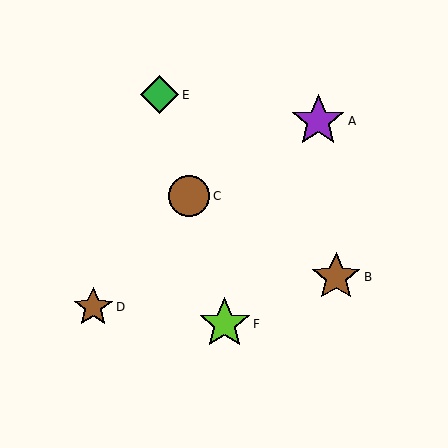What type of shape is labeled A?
Shape A is a purple star.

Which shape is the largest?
The purple star (labeled A) is the largest.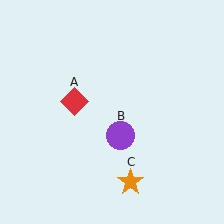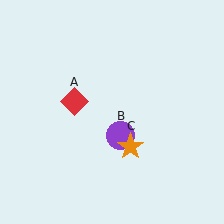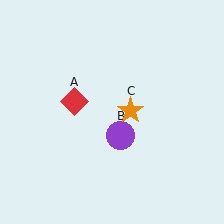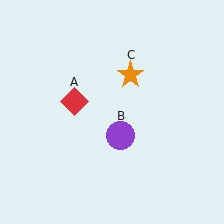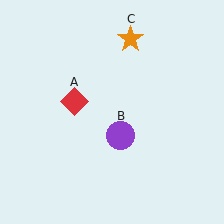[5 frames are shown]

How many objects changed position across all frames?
1 object changed position: orange star (object C).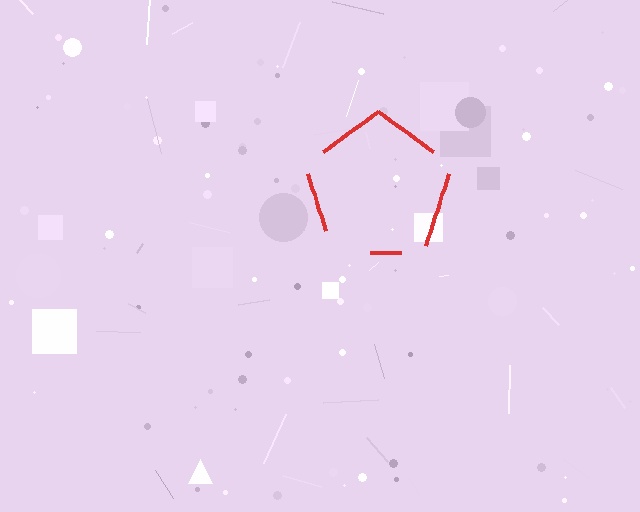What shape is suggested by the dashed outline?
The dashed outline suggests a pentagon.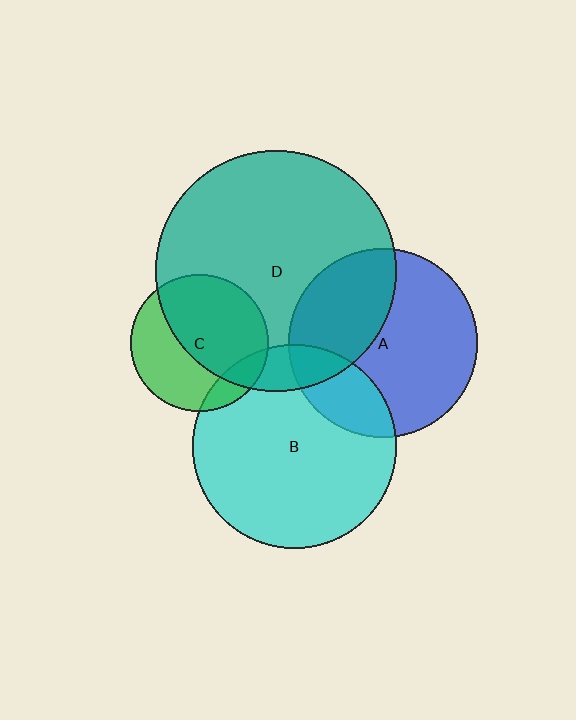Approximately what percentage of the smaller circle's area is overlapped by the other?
Approximately 35%.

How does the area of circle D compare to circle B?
Approximately 1.4 times.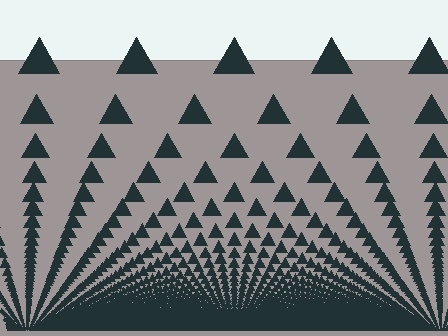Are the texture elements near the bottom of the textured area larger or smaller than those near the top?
Smaller. The gradient is inverted — elements near the bottom are smaller and denser.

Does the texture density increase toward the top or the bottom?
Density increases toward the bottom.